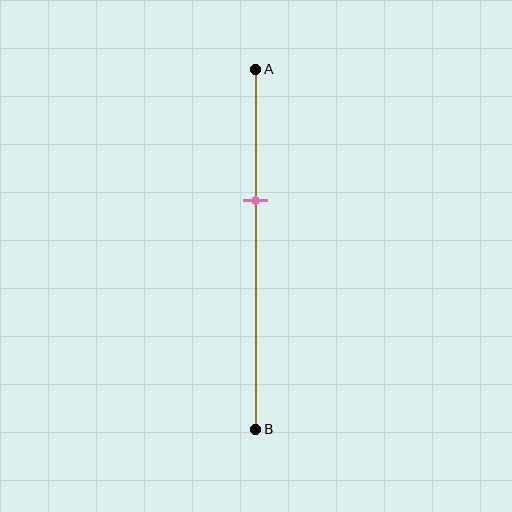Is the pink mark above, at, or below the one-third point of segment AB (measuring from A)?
The pink mark is below the one-third point of segment AB.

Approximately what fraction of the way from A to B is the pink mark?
The pink mark is approximately 35% of the way from A to B.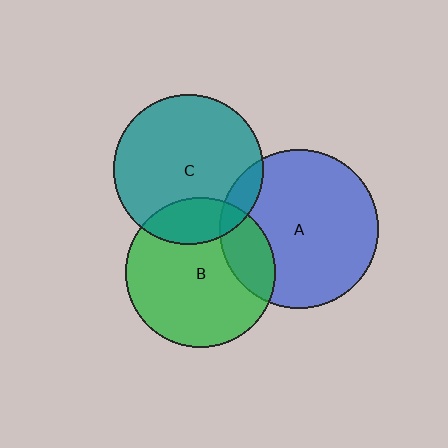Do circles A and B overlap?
Yes.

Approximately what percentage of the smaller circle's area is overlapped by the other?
Approximately 20%.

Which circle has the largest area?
Circle A (blue).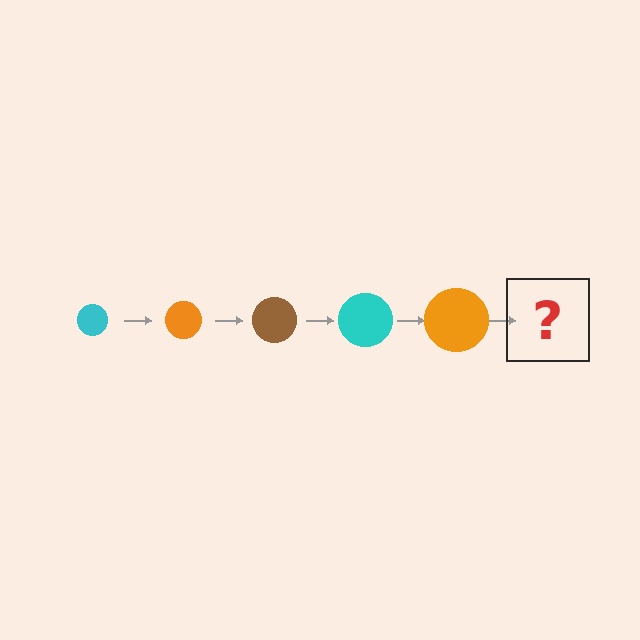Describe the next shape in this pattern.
It should be a brown circle, larger than the previous one.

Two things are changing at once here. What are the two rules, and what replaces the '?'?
The two rules are that the circle grows larger each step and the color cycles through cyan, orange, and brown. The '?' should be a brown circle, larger than the previous one.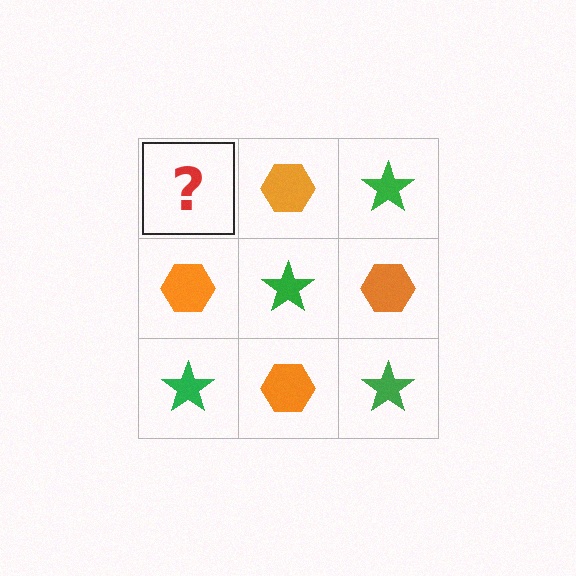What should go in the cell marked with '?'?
The missing cell should contain a green star.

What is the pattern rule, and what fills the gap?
The rule is that it alternates green star and orange hexagon in a checkerboard pattern. The gap should be filled with a green star.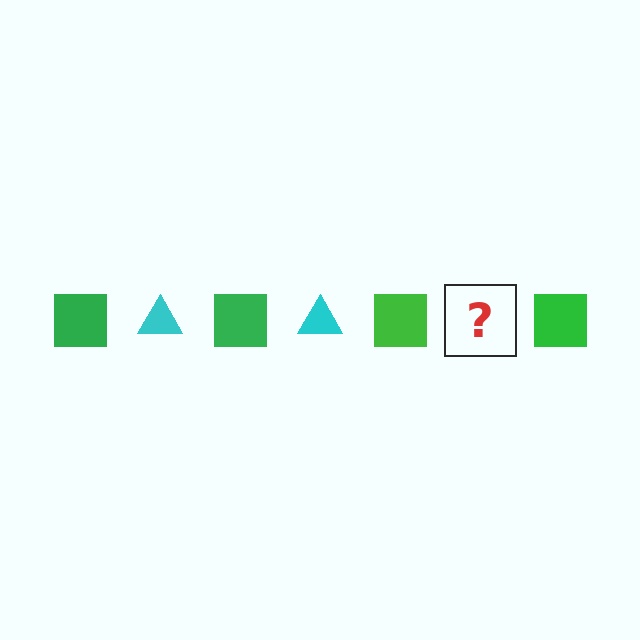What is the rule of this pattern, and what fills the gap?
The rule is that the pattern alternates between green square and cyan triangle. The gap should be filled with a cyan triangle.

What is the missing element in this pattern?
The missing element is a cyan triangle.